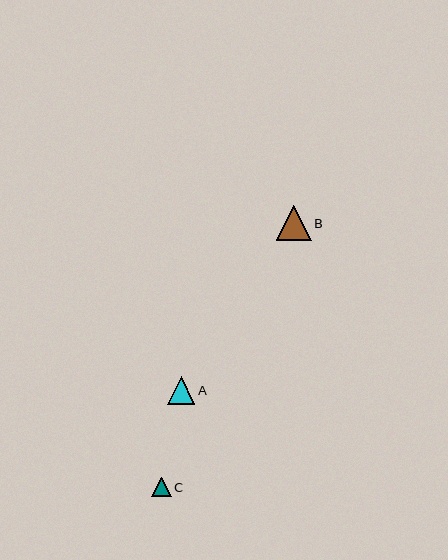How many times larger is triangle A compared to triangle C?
Triangle A is approximately 1.4 times the size of triangle C.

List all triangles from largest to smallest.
From largest to smallest: B, A, C.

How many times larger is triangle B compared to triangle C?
Triangle B is approximately 1.8 times the size of triangle C.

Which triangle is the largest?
Triangle B is the largest with a size of approximately 35 pixels.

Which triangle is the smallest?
Triangle C is the smallest with a size of approximately 19 pixels.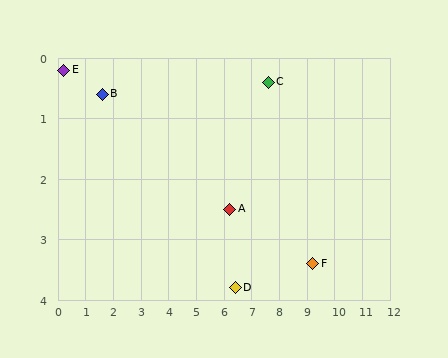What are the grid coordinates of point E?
Point E is at approximately (0.2, 0.2).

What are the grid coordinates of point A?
Point A is at approximately (6.2, 2.5).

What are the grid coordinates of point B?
Point B is at approximately (1.6, 0.6).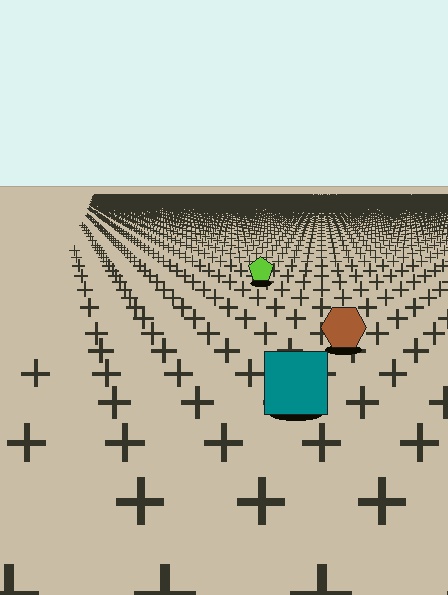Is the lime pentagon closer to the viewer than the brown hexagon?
No. The brown hexagon is closer — you can tell from the texture gradient: the ground texture is coarser near it.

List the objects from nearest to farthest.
From nearest to farthest: the teal square, the brown hexagon, the lime pentagon.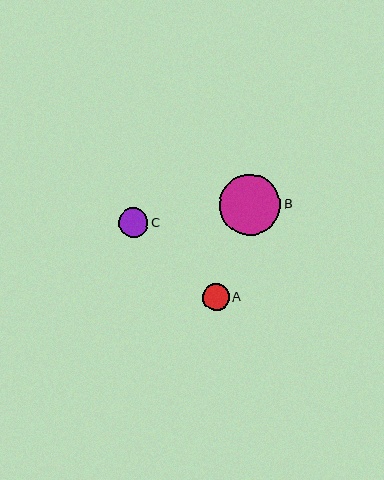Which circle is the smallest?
Circle A is the smallest with a size of approximately 27 pixels.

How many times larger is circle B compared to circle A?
Circle B is approximately 2.2 times the size of circle A.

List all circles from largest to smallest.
From largest to smallest: B, C, A.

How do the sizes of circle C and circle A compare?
Circle C and circle A are approximately the same size.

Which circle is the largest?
Circle B is the largest with a size of approximately 61 pixels.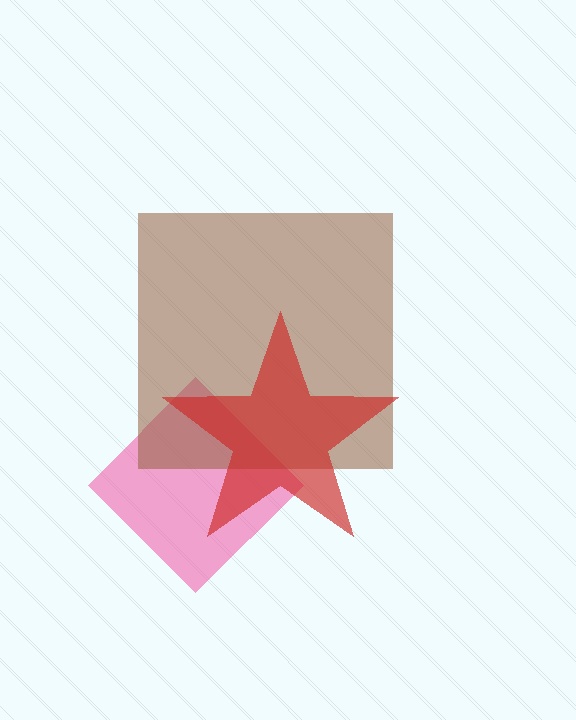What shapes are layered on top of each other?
The layered shapes are: a pink diamond, a brown square, a red star.